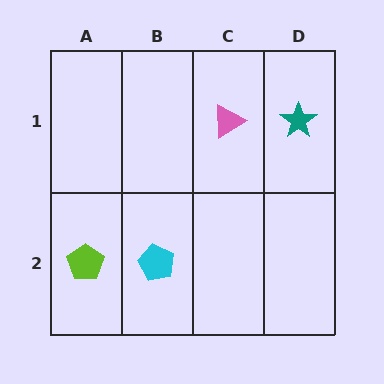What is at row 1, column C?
A pink triangle.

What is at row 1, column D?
A teal star.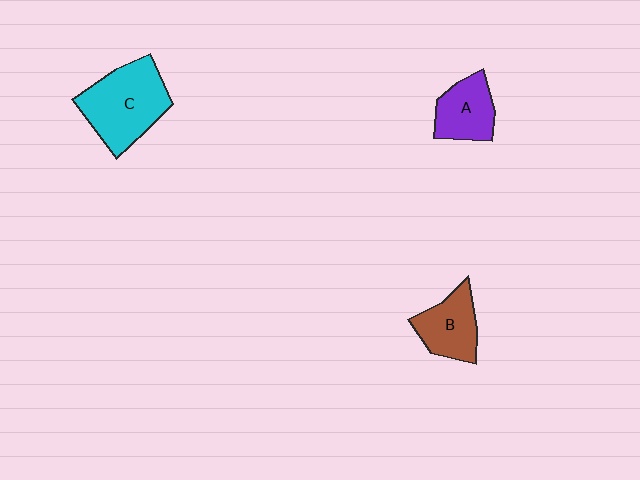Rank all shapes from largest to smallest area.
From largest to smallest: C (cyan), B (brown), A (purple).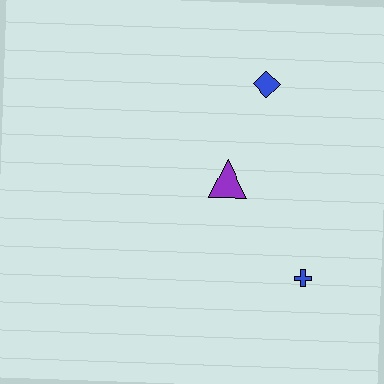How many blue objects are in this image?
There are 2 blue objects.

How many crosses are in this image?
There is 1 cross.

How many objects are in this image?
There are 3 objects.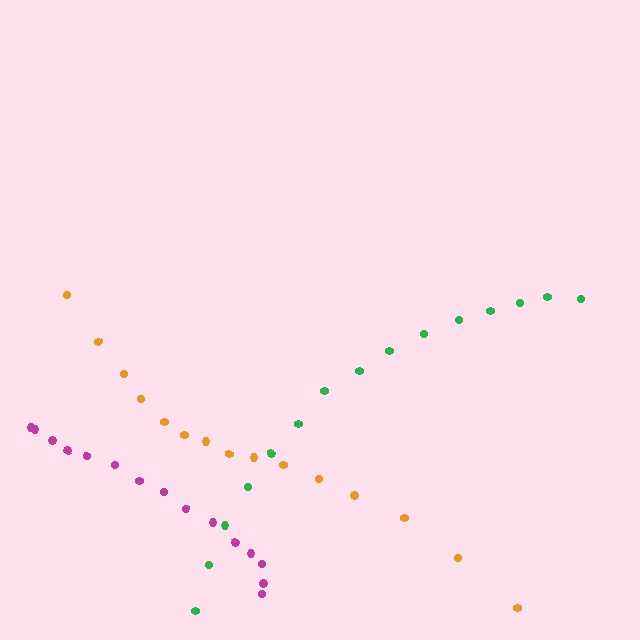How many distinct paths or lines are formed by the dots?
There are 3 distinct paths.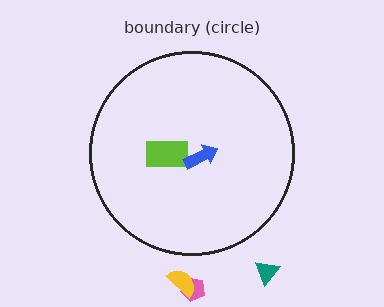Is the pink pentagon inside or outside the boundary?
Outside.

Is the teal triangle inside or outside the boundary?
Outside.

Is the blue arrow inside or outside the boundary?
Inside.